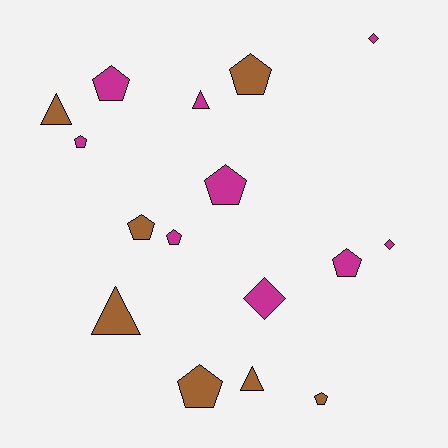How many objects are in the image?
There are 16 objects.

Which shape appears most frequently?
Pentagon, with 9 objects.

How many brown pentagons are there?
There are 4 brown pentagons.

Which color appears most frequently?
Magenta, with 9 objects.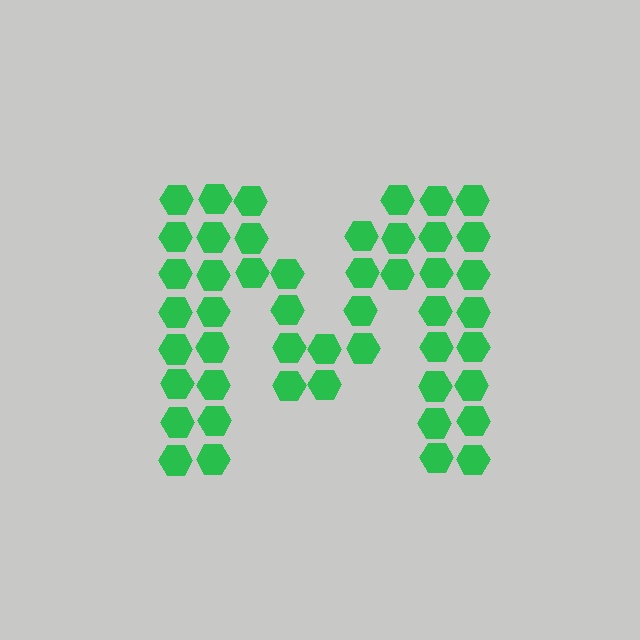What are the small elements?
The small elements are hexagons.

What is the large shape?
The large shape is the letter M.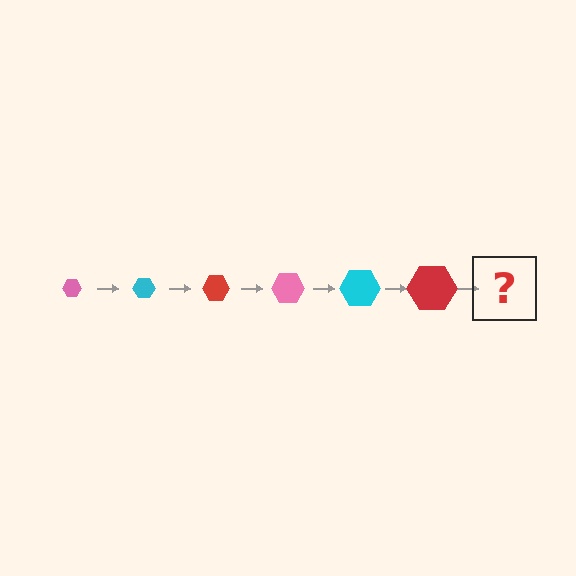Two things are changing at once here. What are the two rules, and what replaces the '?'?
The two rules are that the hexagon grows larger each step and the color cycles through pink, cyan, and red. The '?' should be a pink hexagon, larger than the previous one.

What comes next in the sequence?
The next element should be a pink hexagon, larger than the previous one.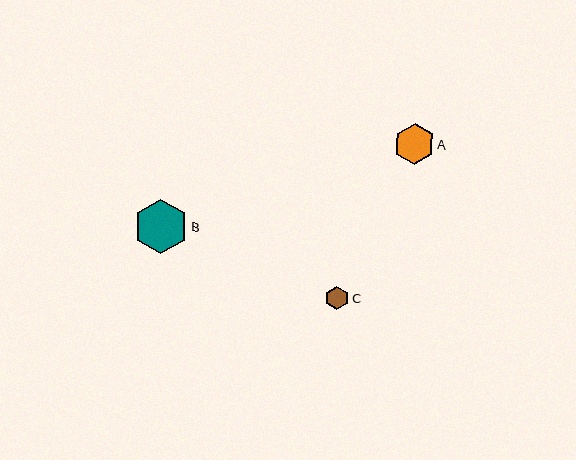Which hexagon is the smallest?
Hexagon C is the smallest with a size of approximately 24 pixels.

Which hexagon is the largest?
Hexagon B is the largest with a size of approximately 54 pixels.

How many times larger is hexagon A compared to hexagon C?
Hexagon A is approximately 1.7 times the size of hexagon C.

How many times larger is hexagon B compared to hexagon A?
Hexagon B is approximately 1.3 times the size of hexagon A.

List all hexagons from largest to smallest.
From largest to smallest: B, A, C.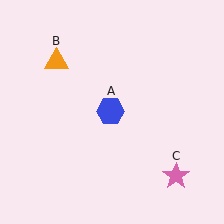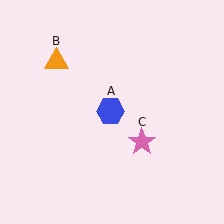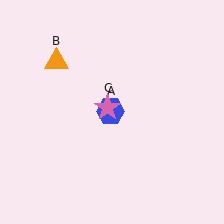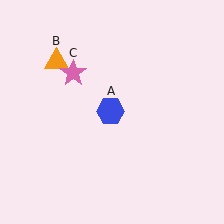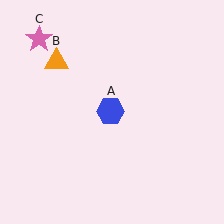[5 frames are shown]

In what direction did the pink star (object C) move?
The pink star (object C) moved up and to the left.